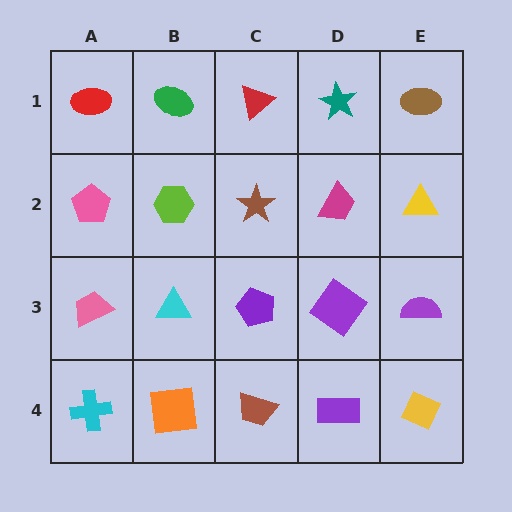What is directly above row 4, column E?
A purple semicircle.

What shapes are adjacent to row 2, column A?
A red ellipse (row 1, column A), a pink trapezoid (row 3, column A), a lime hexagon (row 2, column B).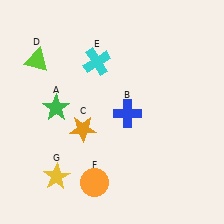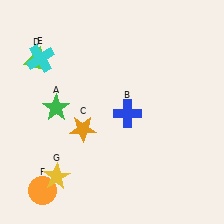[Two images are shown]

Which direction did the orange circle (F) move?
The orange circle (F) moved left.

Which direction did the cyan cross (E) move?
The cyan cross (E) moved left.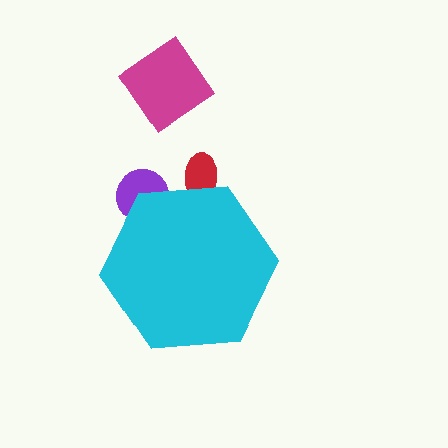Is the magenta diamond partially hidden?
No, the magenta diamond is fully visible.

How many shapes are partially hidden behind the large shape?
2 shapes are partially hidden.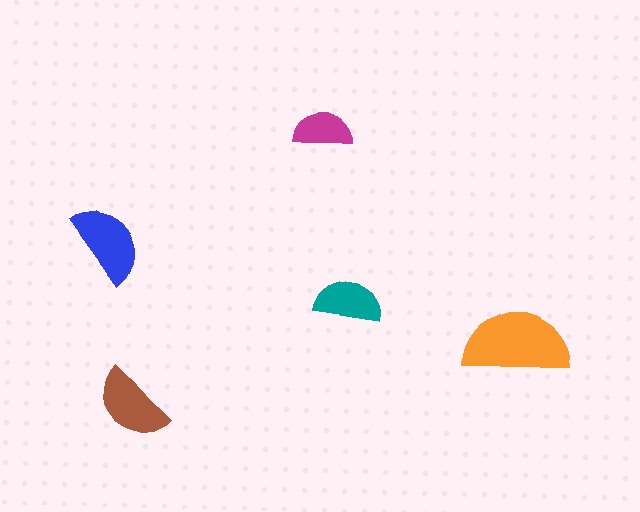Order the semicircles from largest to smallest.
the orange one, the blue one, the brown one, the teal one, the magenta one.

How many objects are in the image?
There are 5 objects in the image.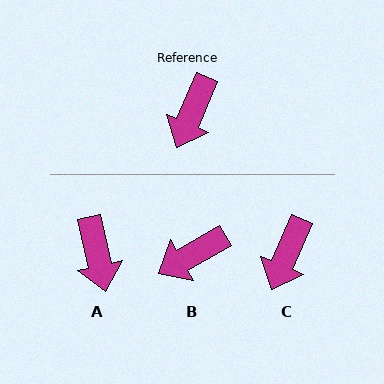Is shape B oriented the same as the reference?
No, it is off by about 38 degrees.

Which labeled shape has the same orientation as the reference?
C.